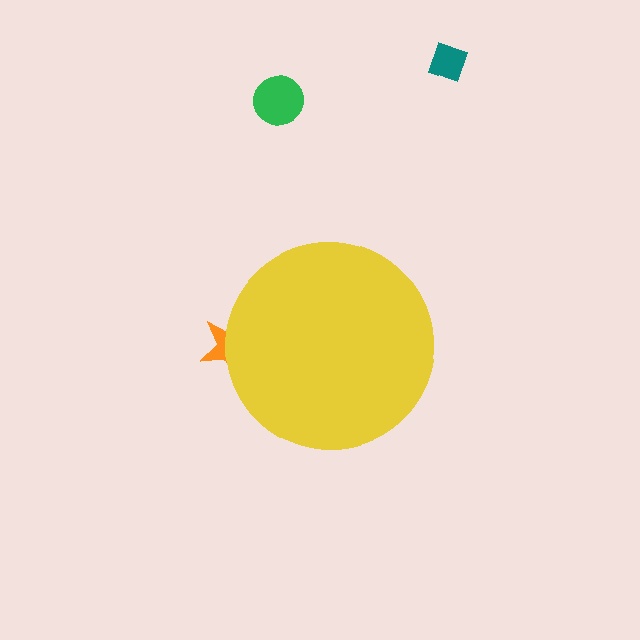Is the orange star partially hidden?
Yes, the orange star is partially hidden behind the yellow circle.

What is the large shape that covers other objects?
A yellow circle.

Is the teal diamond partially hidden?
No, the teal diamond is fully visible.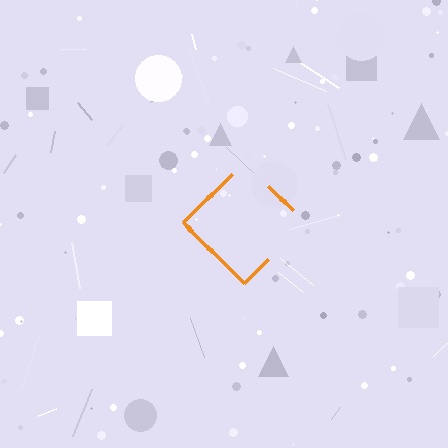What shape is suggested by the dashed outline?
The dashed outline suggests a diamond.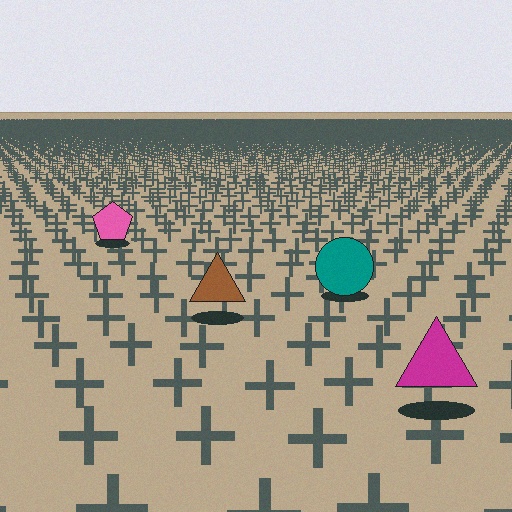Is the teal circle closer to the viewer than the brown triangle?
No. The brown triangle is closer — you can tell from the texture gradient: the ground texture is coarser near it.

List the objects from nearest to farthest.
From nearest to farthest: the magenta triangle, the brown triangle, the teal circle, the pink pentagon.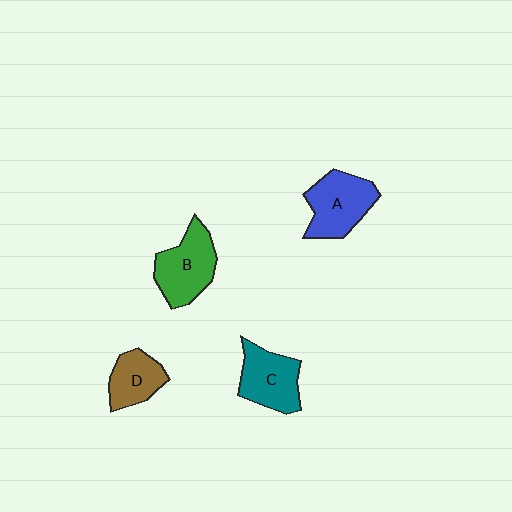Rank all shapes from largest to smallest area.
From largest to smallest: B (green), A (blue), C (teal), D (brown).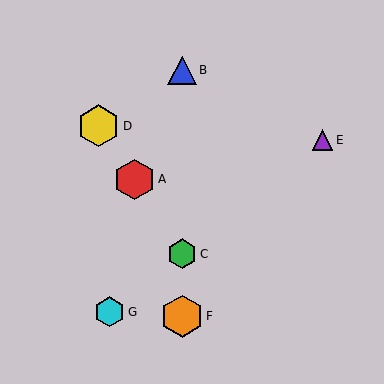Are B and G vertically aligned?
No, B is at x≈182 and G is at x≈109.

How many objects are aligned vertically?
3 objects (B, C, F) are aligned vertically.